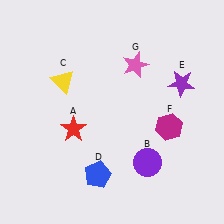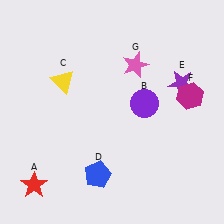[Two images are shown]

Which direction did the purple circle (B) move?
The purple circle (B) moved up.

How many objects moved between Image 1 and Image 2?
3 objects moved between the two images.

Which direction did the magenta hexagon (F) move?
The magenta hexagon (F) moved up.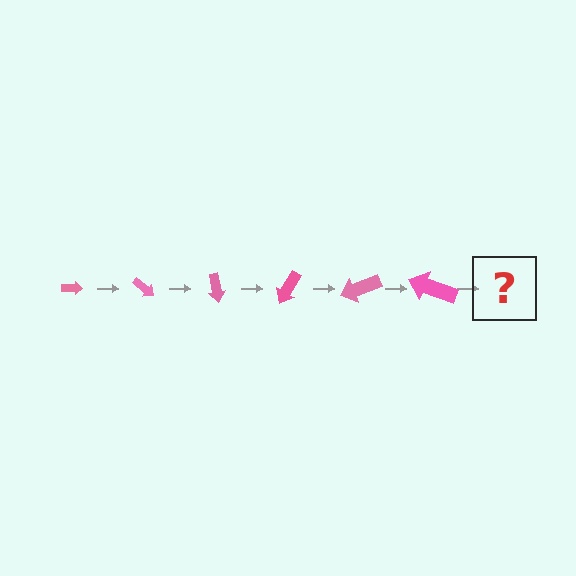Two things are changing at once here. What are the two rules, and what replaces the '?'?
The two rules are that the arrow grows larger each step and it rotates 40 degrees each step. The '?' should be an arrow, larger than the previous one and rotated 240 degrees from the start.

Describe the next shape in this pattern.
It should be an arrow, larger than the previous one and rotated 240 degrees from the start.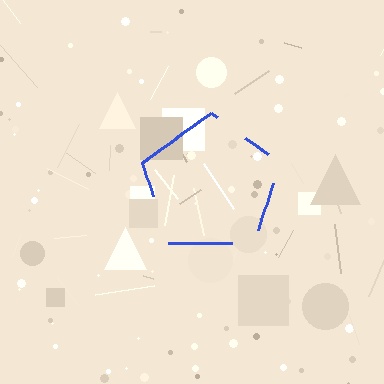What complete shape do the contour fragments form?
The contour fragments form a pentagon.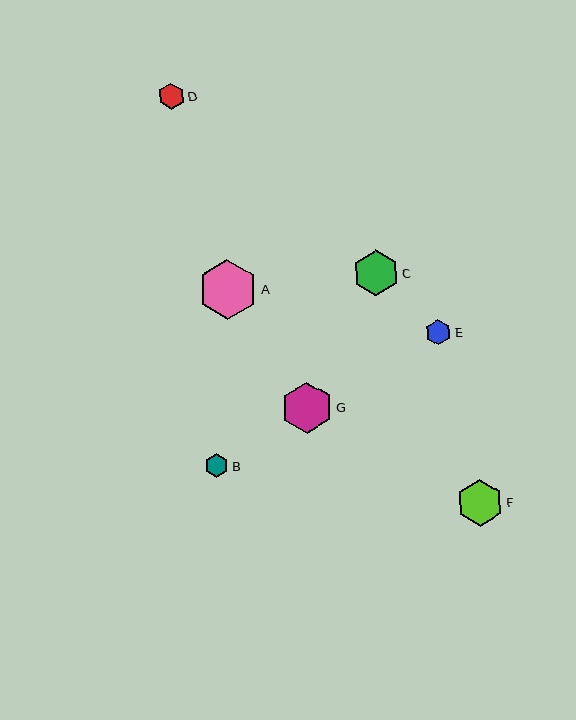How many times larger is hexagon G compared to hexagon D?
Hexagon G is approximately 1.9 times the size of hexagon D.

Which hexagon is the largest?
Hexagon A is the largest with a size of approximately 59 pixels.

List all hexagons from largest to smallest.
From largest to smallest: A, G, F, C, D, E, B.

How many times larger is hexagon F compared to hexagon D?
Hexagon F is approximately 1.8 times the size of hexagon D.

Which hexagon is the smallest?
Hexagon B is the smallest with a size of approximately 24 pixels.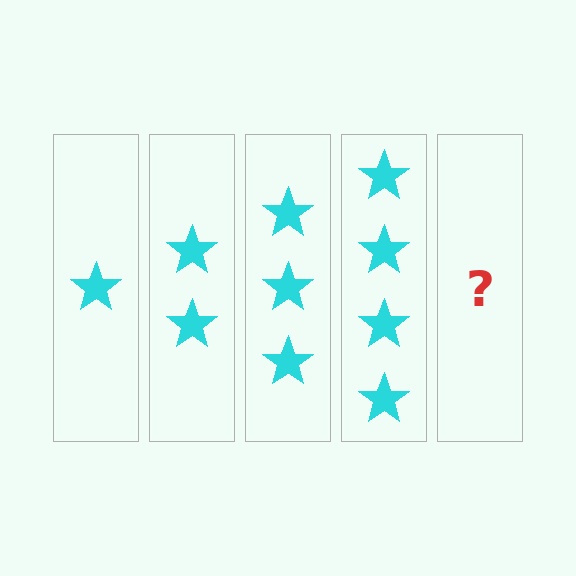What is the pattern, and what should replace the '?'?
The pattern is that each step adds one more star. The '?' should be 5 stars.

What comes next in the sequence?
The next element should be 5 stars.